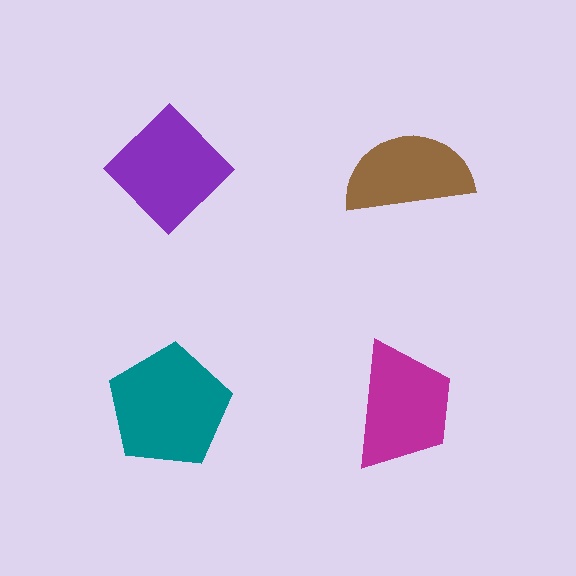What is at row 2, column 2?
A magenta trapezoid.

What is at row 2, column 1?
A teal pentagon.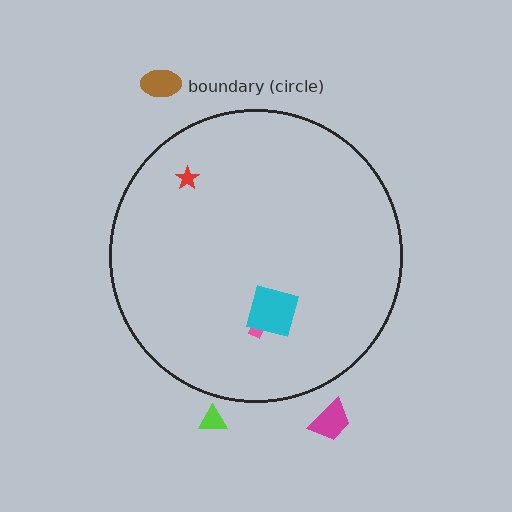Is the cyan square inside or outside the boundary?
Inside.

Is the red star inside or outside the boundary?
Inside.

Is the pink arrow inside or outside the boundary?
Inside.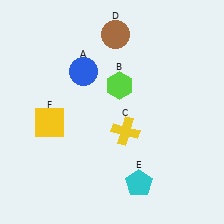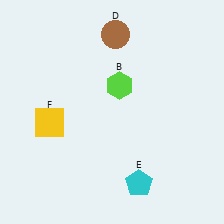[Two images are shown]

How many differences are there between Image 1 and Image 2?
There are 2 differences between the two images.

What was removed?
The blue circle (A), the yellow cross (C) were removed in Image 2.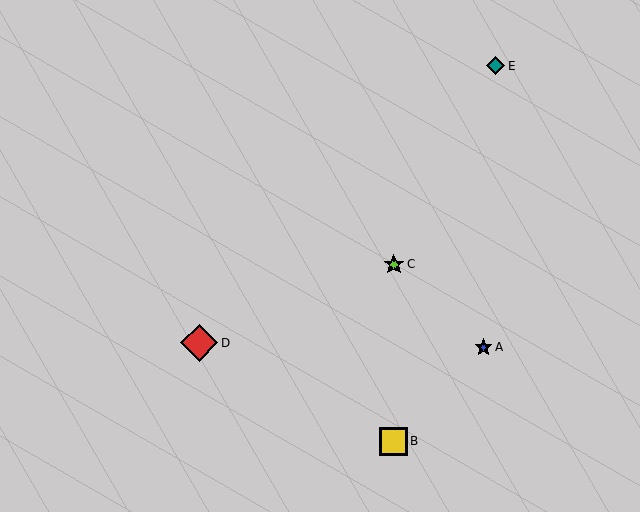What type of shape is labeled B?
Shape B is a yellow square.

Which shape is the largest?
The red diamond (labeled D) is the largest.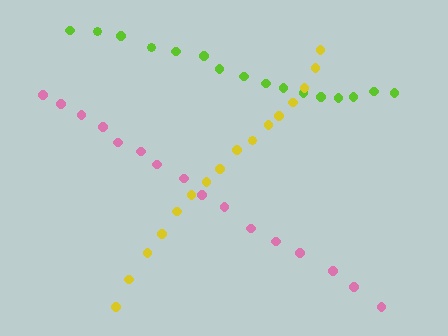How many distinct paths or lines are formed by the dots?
There are 3 distinct paths.